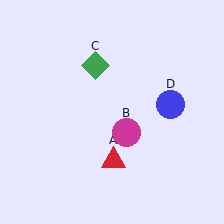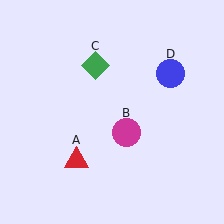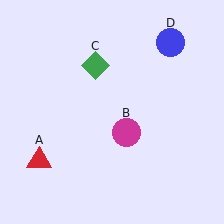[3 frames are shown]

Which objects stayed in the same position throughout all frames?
Magenta circle (object B) and green diamond (object C) remained stationary.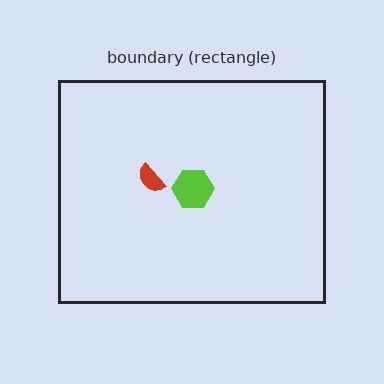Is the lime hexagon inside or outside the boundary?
Inside.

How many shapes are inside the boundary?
2 inside, 0 outside.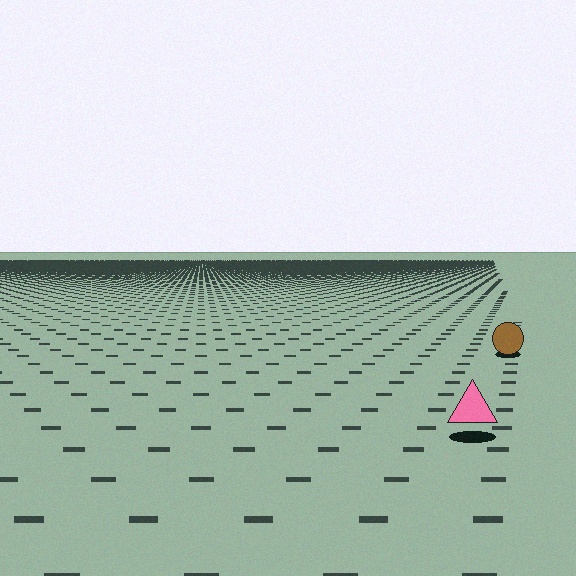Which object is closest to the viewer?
The pink triangle is closest. The texture marks near it are larger and more spread out.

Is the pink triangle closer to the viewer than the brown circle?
Yes. The pink triangle is closer — you can tell from the texture gradient: the ground texture is coarser near it.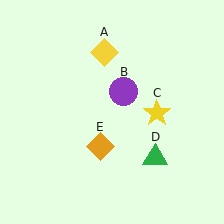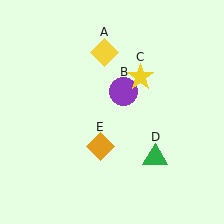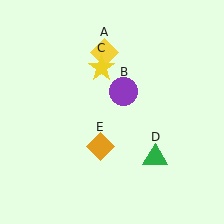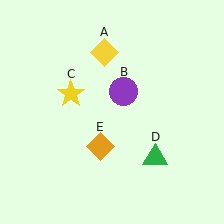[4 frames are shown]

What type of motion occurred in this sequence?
The yellow star (object C) rotated counterclockwise around the center of the scene.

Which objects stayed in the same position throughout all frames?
Yellow diamond (object A) and purple circle (object B) and green triangle (object D) and orange diamond (object E) remained stationary.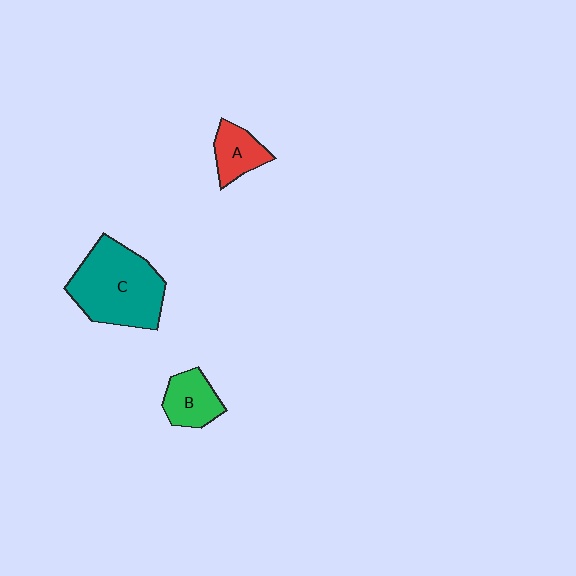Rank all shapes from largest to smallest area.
From largest to smallest: C (teal), B (green), A (red).